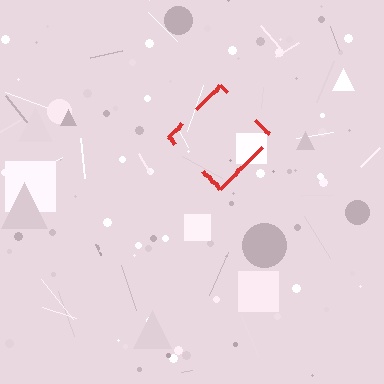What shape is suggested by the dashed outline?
The dashed outline suggests a diamond.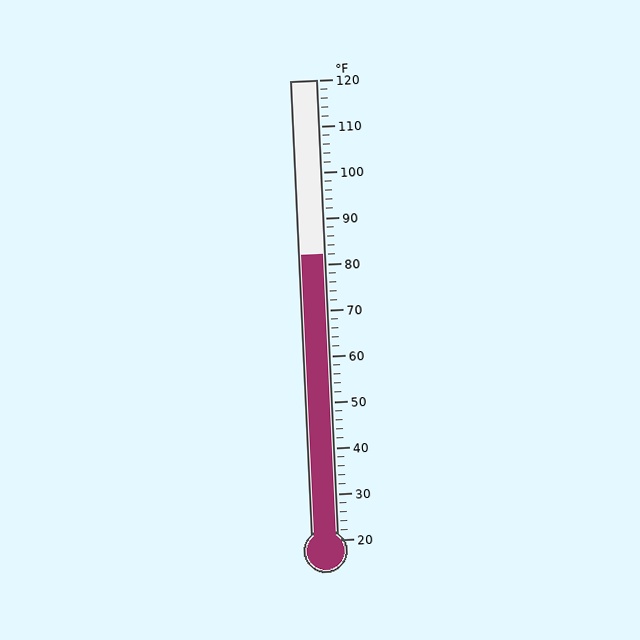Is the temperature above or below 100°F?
The temperature is below 100°F.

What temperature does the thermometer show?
The thermometer shows approximately 82°F.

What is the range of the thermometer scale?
The thermometer scale ranges from 20°F to 120°F.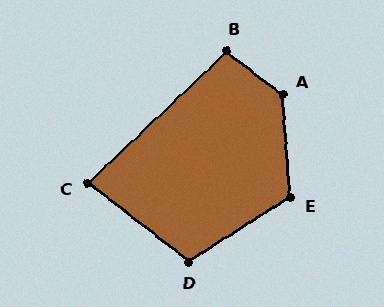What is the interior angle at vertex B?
Approximately 98 degrees (obtuse).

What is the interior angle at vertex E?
Approximately 118 degrees (obtuse).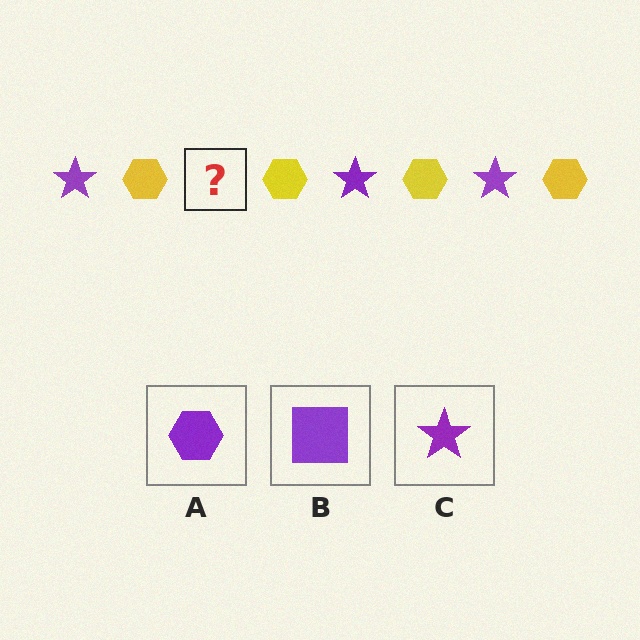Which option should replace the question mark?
Option C.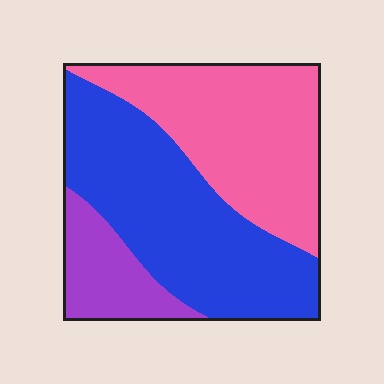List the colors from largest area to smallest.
From largest to smallest: blue, pink, purple.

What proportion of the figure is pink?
Pink takes up about two fifths (2/5) of the figure.